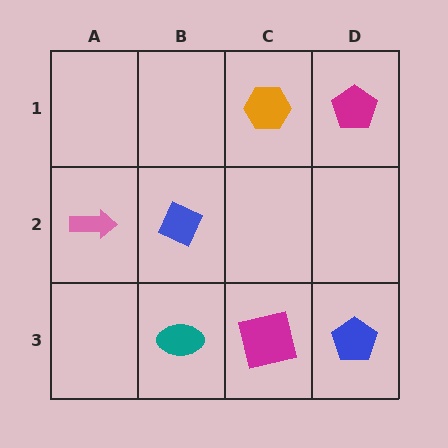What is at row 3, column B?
A teal ellipse.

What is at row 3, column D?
A blue pentagon.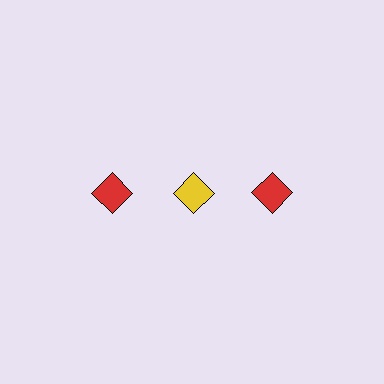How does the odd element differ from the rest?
It has a different color: yellow instead of red.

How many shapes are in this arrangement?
There are 3 shapes arranged in a grid pattern.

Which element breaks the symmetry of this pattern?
The yellow diamond in the top row, second from left column breaks the symmetry. All other shapes are red diamonds.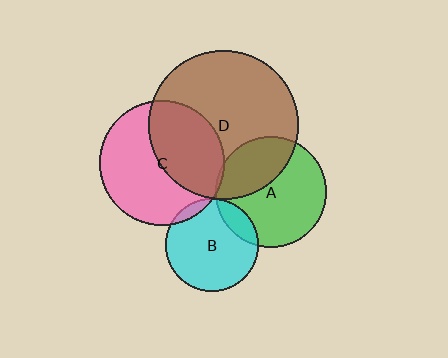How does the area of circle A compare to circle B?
Approximately 1.4 times.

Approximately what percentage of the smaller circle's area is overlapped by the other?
Approximately 15%.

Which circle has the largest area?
Circle D (brown).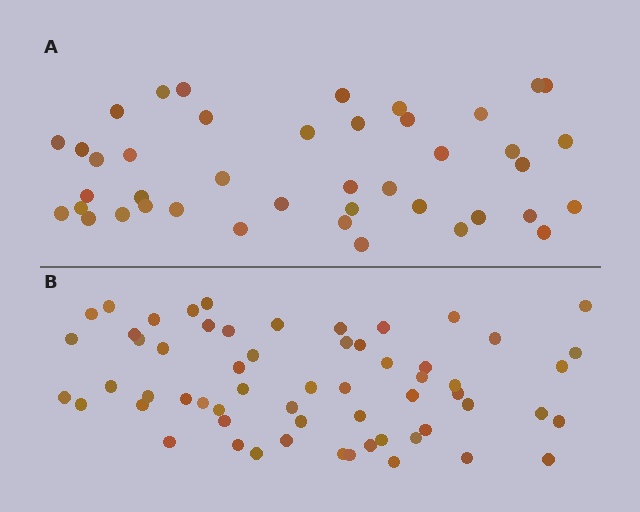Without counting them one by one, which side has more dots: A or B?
Region B (the bottom region) has more dots.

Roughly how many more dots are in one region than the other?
Region B has approximately 20 more dots than region A.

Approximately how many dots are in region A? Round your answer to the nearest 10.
About 40 dots. (The exact count is 42, which rounds to 40.)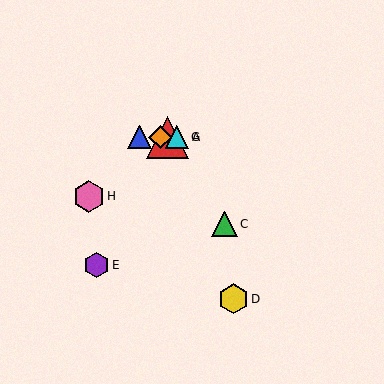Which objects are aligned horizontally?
Objects A, B, F, G are aligned horizontally.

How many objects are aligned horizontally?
4 objects (A, B, F, G) are aligned horizontally.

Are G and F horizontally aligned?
Yes, both are at y≈137.